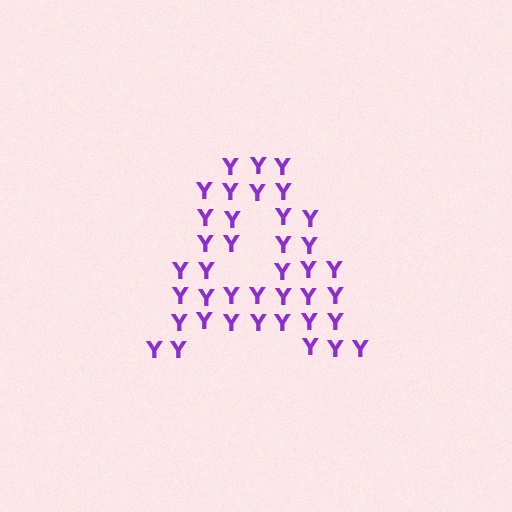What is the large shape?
The large shape is the letter A.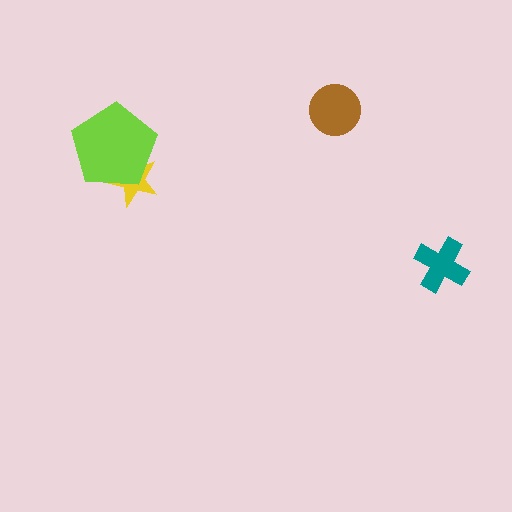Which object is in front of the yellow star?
The lime pentagon is in front of the yellow star.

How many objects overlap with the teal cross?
0 objects overlap with the teal cross.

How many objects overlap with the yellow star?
1 object overlaps with the yellow star.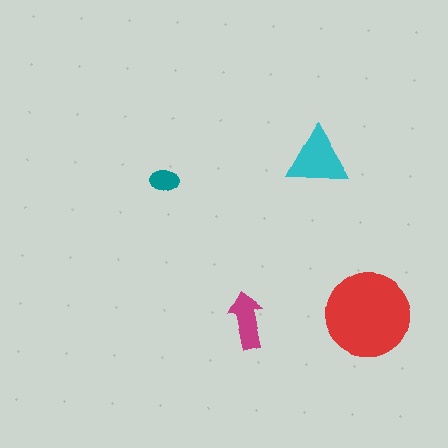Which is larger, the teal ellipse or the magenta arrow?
The magenta arrow.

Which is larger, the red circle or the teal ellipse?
The red circle.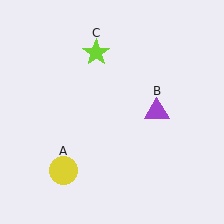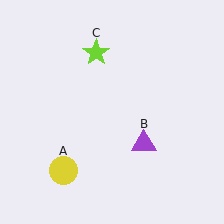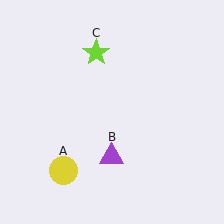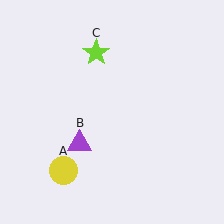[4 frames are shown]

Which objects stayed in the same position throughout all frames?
Yellow circle (object A) and lime star (object C) remained stationary.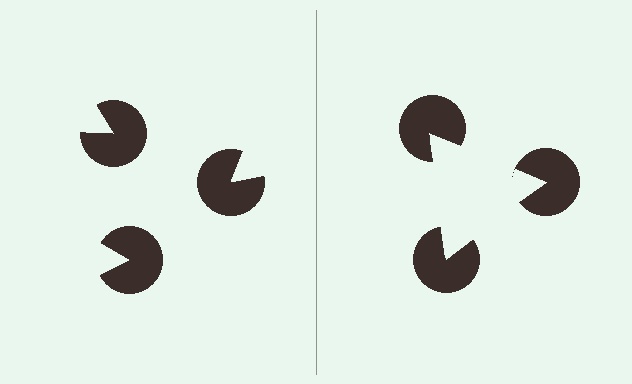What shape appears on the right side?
An illusory triangle.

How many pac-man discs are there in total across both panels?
6 — 3 on each side.